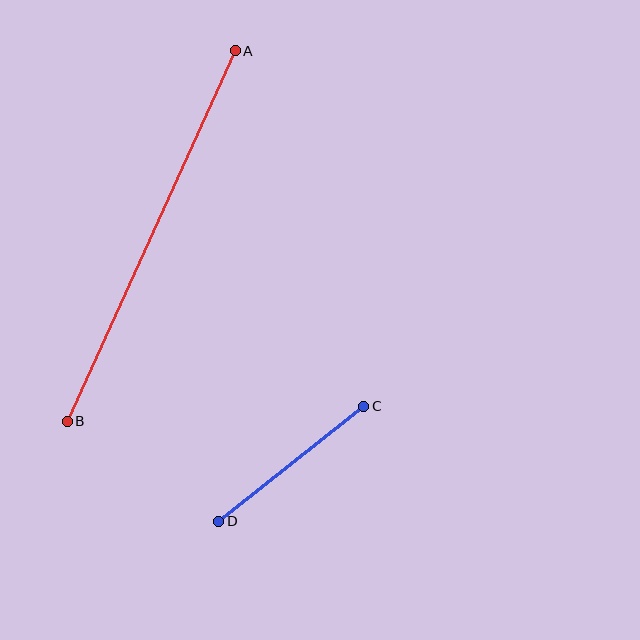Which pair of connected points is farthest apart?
Points A and B are farthest apart.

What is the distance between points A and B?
The distance is approximately 407 pixels.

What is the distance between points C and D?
The distance is approximately 185 pixels.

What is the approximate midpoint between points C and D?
The midpoint is at approximately (291, 464) pixels.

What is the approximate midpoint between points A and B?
The midpoint is at approximately (151, 236) pixels.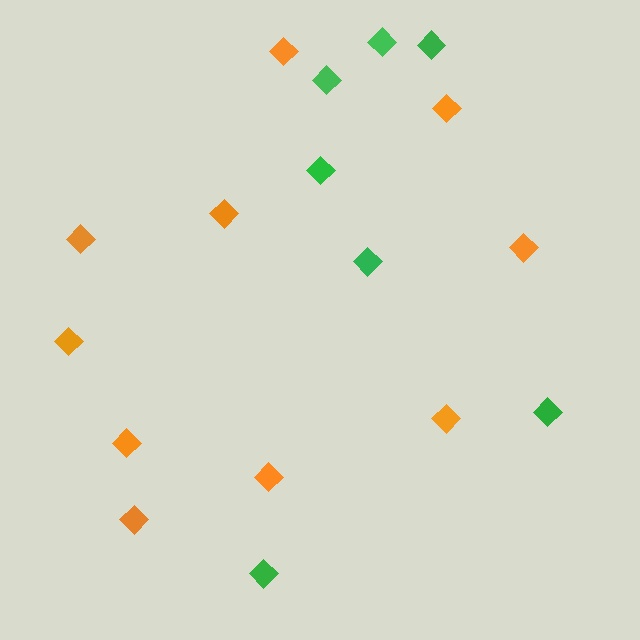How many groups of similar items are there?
There are 2 groups: one group of green diamonds (7) and one group of orange diamonds (10).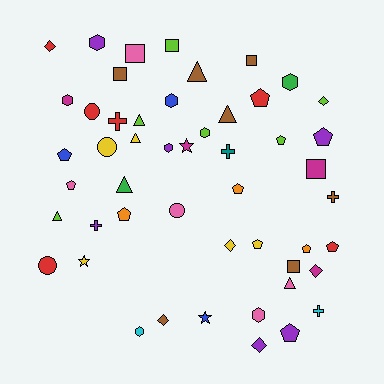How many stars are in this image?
There are 3 stars.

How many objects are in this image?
There are 50 objects.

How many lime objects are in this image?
There are 6 lime objects.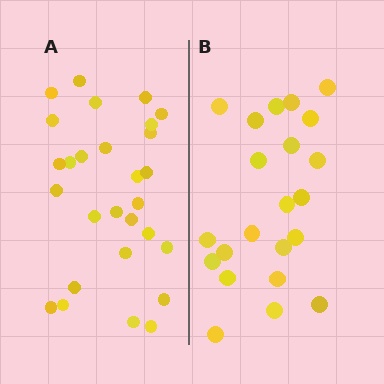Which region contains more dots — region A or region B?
Region A (the left region) has more dots.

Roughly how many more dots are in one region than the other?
Region A has about 6 more dots than region B.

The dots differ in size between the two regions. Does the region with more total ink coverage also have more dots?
No. Region B has more total ink coverage because its dots are larger, but region A actually contains more individual dots. Total area can be misleading — the number of items is what matters here.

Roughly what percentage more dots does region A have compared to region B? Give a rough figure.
About 25% more.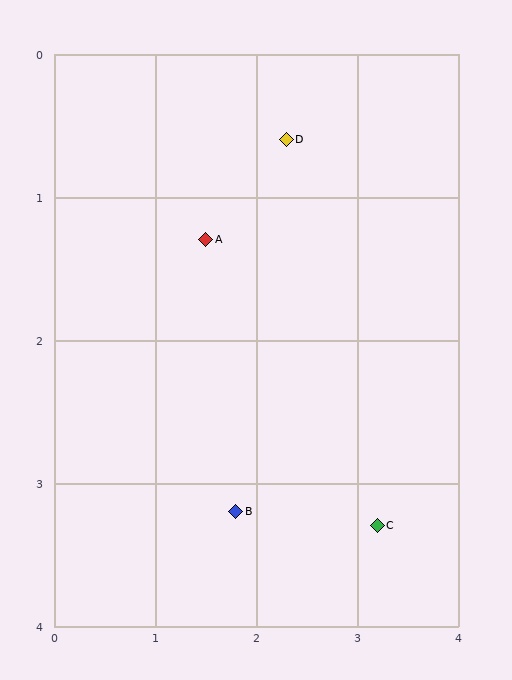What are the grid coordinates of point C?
Point C is at approximately (3.2, 3.3).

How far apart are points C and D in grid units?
Points C and D are about 2.8 grid units apart.